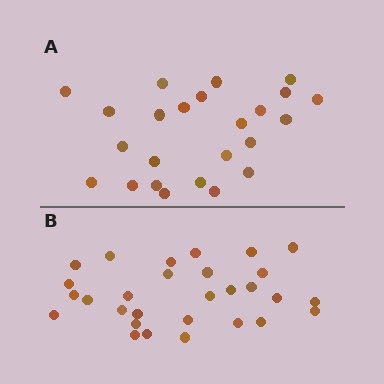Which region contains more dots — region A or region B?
Region B (the bottom region) has more dots.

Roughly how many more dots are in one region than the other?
Region B has about 5 more dots than region A.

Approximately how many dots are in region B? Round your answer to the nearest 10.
About 30 dots. (The exact count is 29, which rounds to 30.)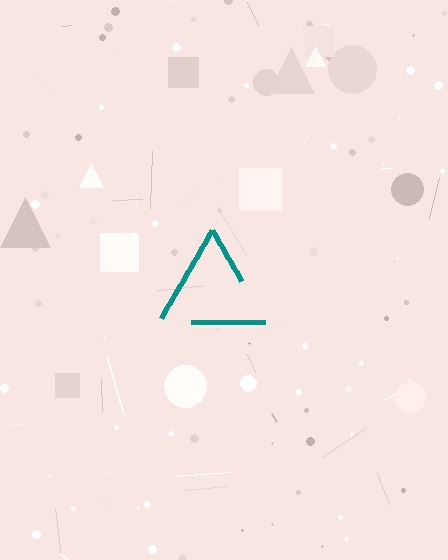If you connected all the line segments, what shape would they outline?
They would outline a triangle.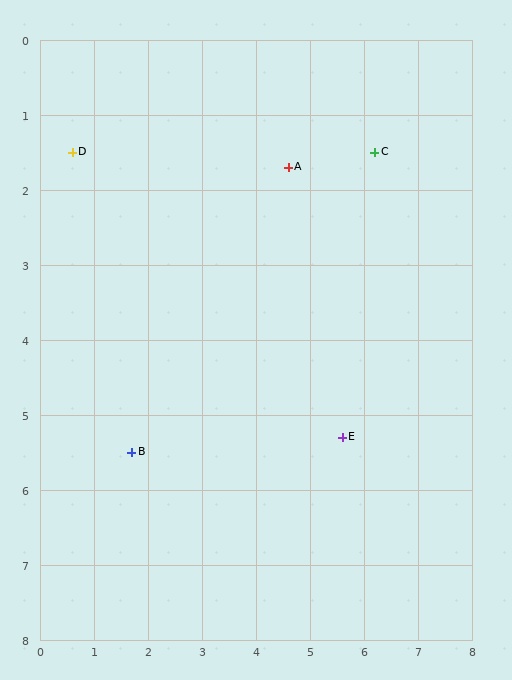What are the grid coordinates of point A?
Point A is at approximately (4.6, 1.7).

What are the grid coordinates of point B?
Point B is at approximately (1.7, 5.5).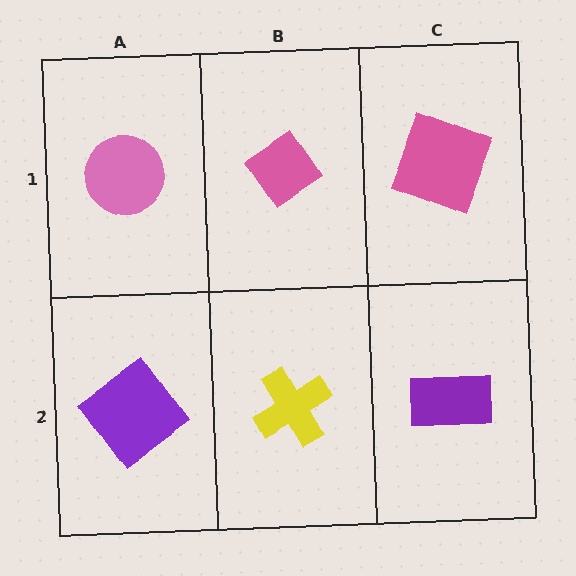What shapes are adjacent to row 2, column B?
A pink diamond (row 1, column B), a purple diamond (row 2, column A), a purple rectangle (row 2, column C).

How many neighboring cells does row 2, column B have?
3.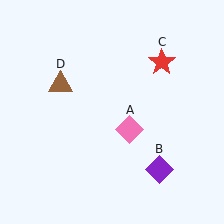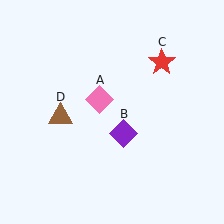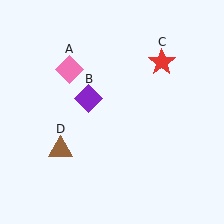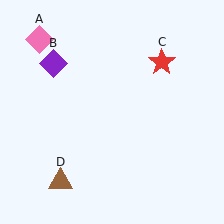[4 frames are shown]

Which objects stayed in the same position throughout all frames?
Red star (object C) remained stationary.